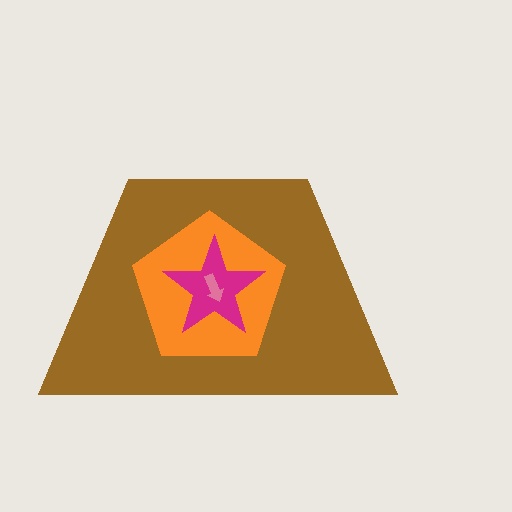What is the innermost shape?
The pink arrow.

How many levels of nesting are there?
4.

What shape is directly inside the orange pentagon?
The magenta star.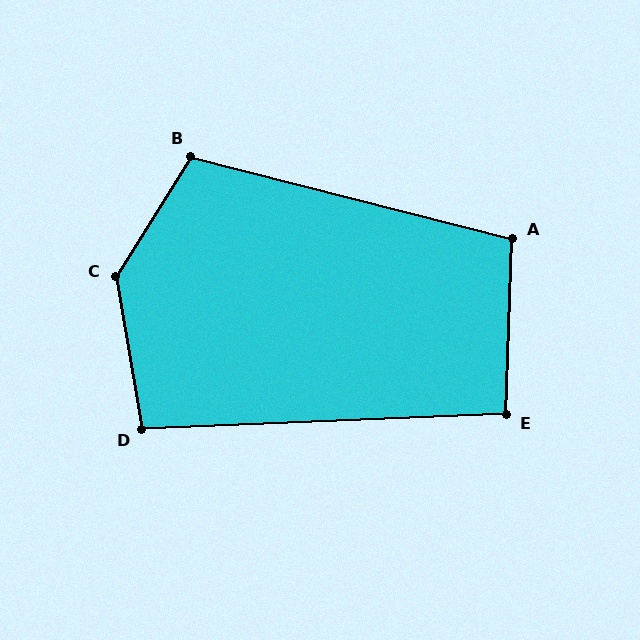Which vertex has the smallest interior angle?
E, at approximately 94 degrees.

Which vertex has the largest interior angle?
C, at approximately 138 degrees.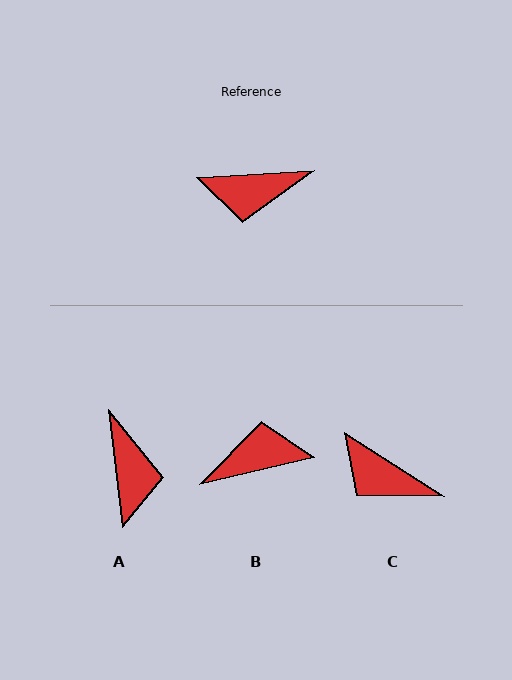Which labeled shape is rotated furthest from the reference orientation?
B, about 170 degrees away.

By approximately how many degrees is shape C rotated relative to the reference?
Approximately 36 degrees clockwise.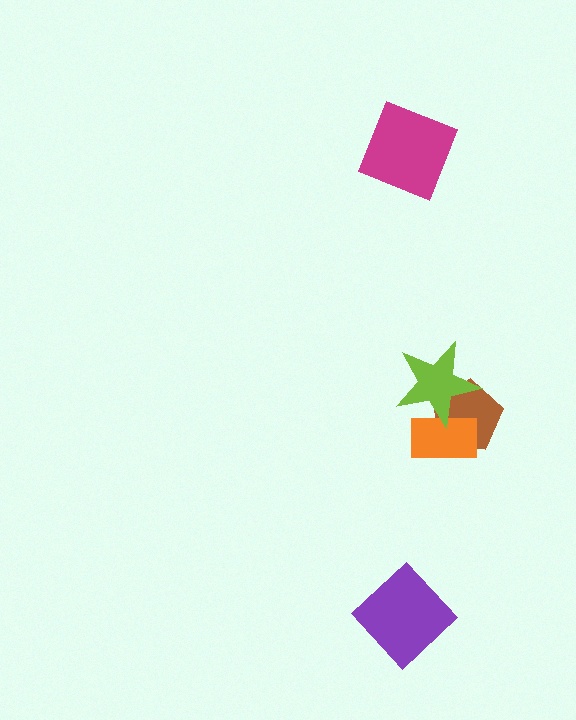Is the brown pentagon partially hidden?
Yes, it is partially covered by another shape.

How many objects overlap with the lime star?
2 objects overlap with the lime star.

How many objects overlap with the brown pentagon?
2 objects overlap with the brown pentagon.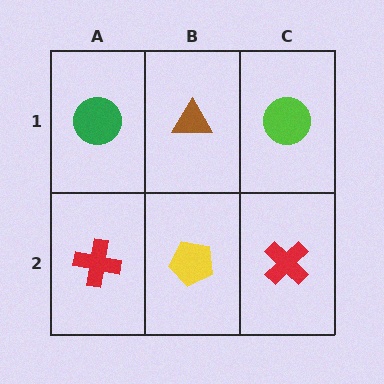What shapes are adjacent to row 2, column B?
A brown triangle (row 1, column B), a red cross (row 2, column A), a red cross (row 2, column C).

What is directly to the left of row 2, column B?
A red cross.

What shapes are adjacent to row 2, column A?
A green circle (row 1, column A), a yellow pentagon (row 2, column B).